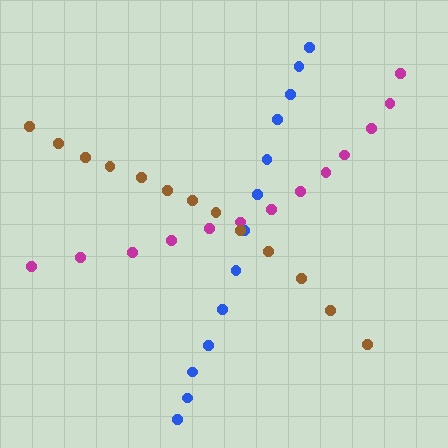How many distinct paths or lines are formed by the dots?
There are 3 distinct paths.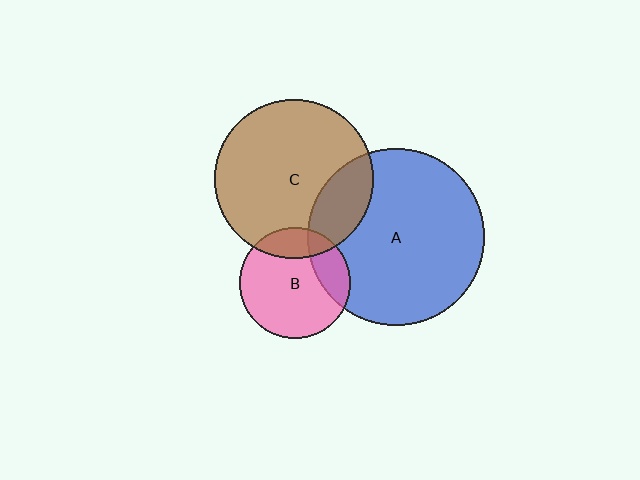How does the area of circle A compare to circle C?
Approximately 1.2 times.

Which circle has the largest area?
Circle A (blue).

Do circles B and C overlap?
Yes.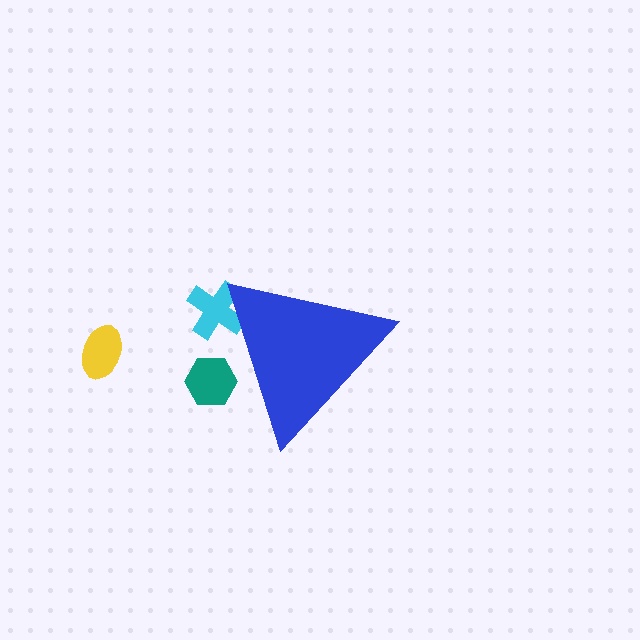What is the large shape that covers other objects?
A blue triangle.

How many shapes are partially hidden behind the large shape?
2 shapes are partially hidden.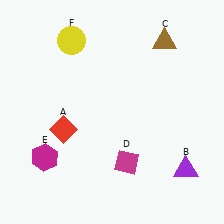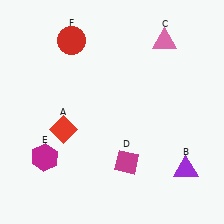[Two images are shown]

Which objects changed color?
C changed from brown to pink. F changed from yellow to red.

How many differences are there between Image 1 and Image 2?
There are 2 differences between the two images.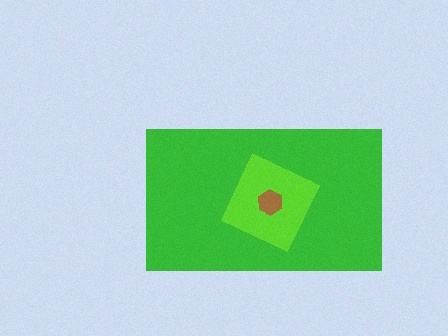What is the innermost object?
The brown hexagon.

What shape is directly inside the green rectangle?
The lime diamond.